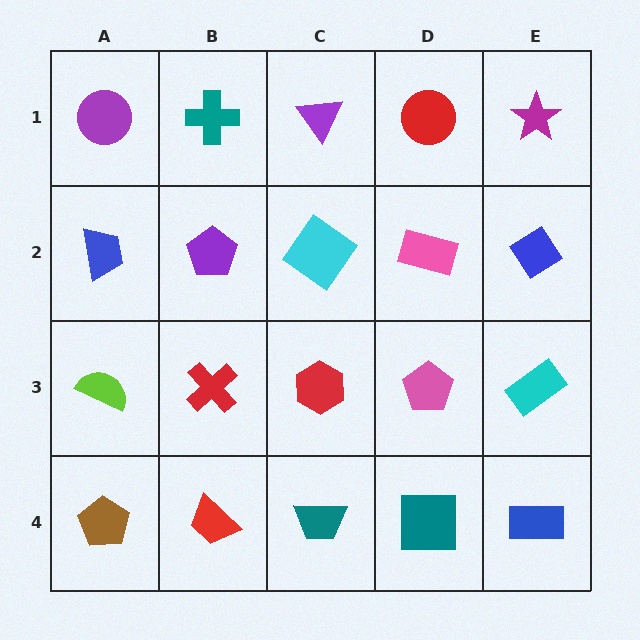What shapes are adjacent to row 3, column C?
A cyan diamond (row 2, column C), a teal trapezoid (row 4, column C), a red cross (row 3, column B), a pink pentagon (row 3, column D).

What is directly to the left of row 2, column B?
A blue trapezoid.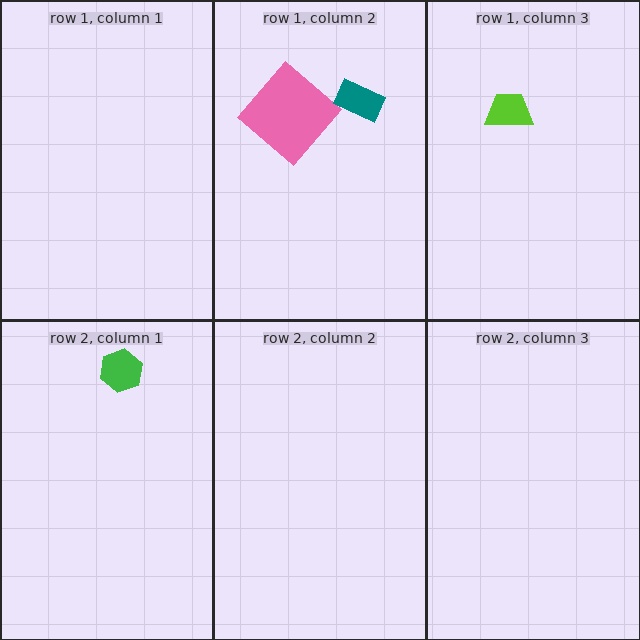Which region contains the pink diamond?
The row 1, column 2 region.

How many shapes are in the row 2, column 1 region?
1.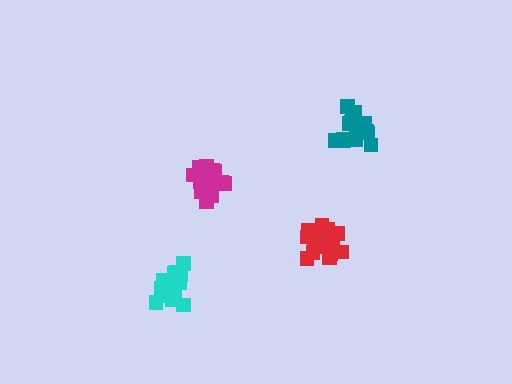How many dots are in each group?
Group 1: 16 dots, Group 2: 15 dots, Group 3: 18 dots, Group 4: 18 dots (67 total).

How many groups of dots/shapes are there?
There are 4 groups.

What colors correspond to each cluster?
The clusters are colored: red, teal, magenta, cyan.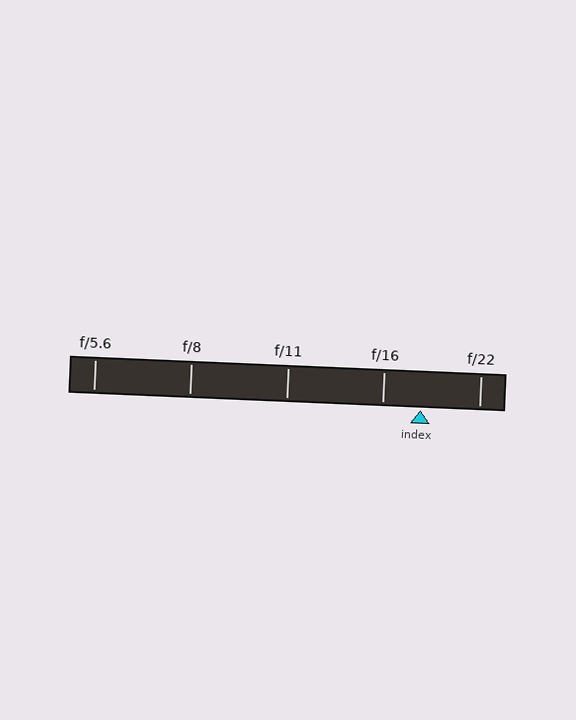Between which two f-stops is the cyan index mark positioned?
The index mark is between f/16 and f/22.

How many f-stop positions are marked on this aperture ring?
There are 5 f-stop positions marked.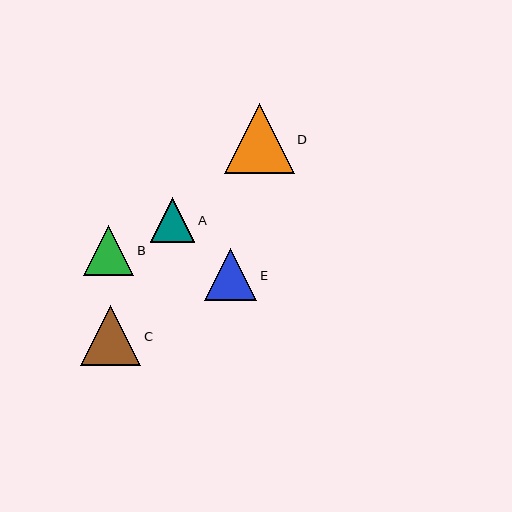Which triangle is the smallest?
Triangle A is the smallest with a size of approximately 45 pixels.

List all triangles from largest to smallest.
From largest to smallest: D, C, E, B, A.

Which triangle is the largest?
Triangle D is the largest with a size of approximately 70 pixels.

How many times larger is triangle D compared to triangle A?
Triangle D is approximately 1.6 times the size of triangle A.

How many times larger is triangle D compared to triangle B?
Triangle D is approximately 1.4 times the size of triangle B.